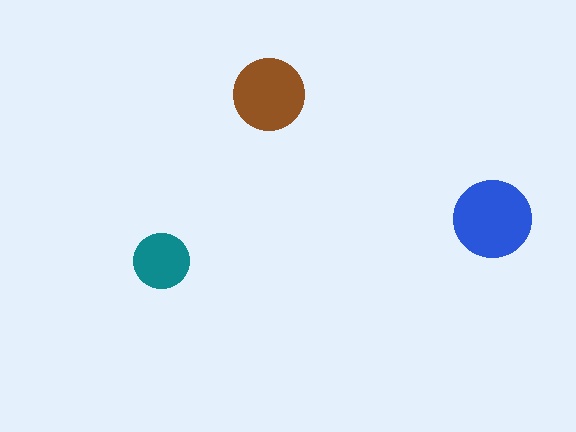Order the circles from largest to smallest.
the blue one, the brown one, the teal one.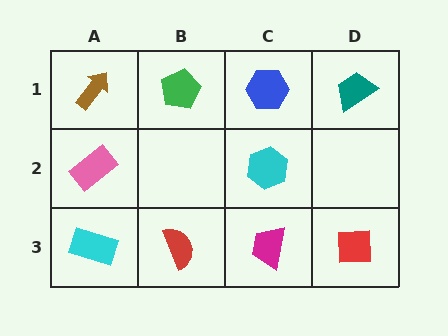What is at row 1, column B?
A green pentagon.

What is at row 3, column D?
A red square.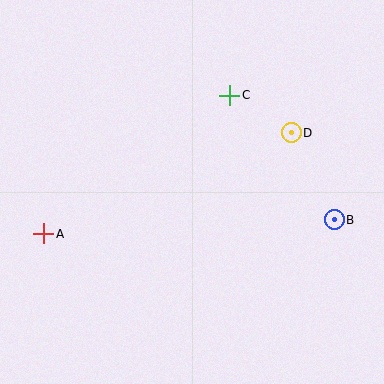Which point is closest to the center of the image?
Point C at (230, 95) is closest to the center.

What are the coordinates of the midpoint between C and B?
The midpoint between C and B is at (282, 158).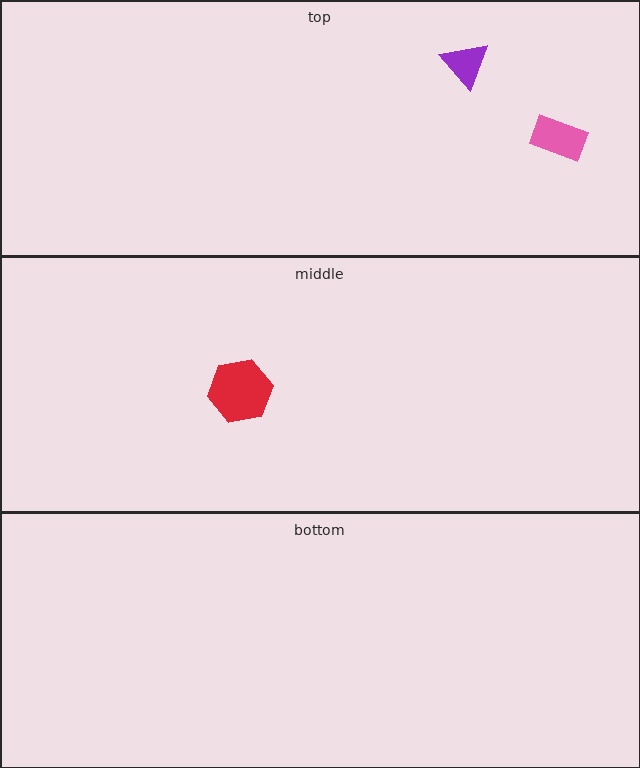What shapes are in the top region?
The pink rectangle, the purple triangle.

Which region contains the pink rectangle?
The top region.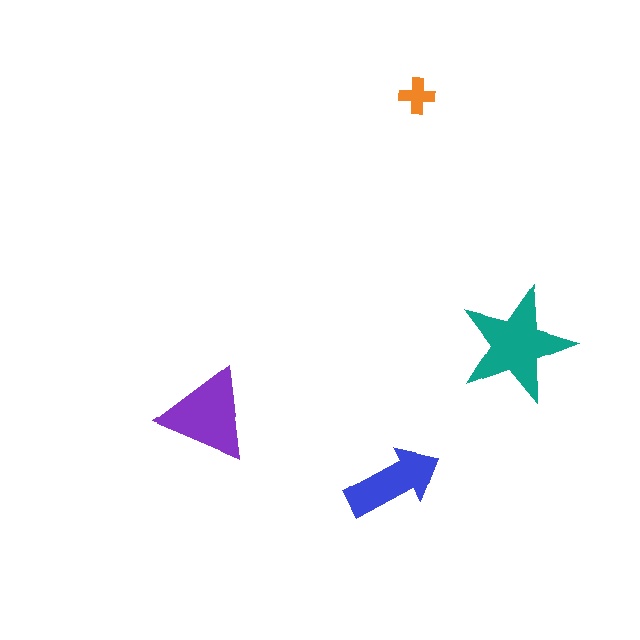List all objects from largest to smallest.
The teal star, the purple triangle, the blue arrow, the orange cross.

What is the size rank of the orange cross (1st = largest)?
4th.